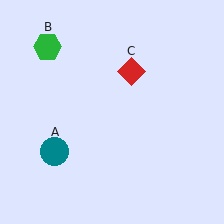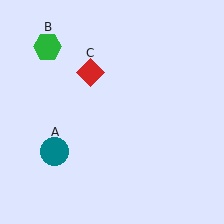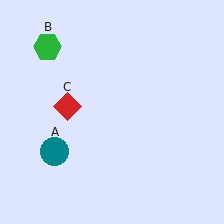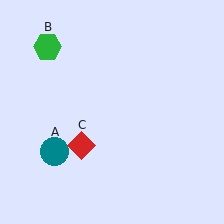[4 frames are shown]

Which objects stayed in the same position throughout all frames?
Teal circle (object A) and green hexagon (object B) remained stationary.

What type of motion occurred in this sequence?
The red diamond (object C) rotated counterclockwise around the center of the scene.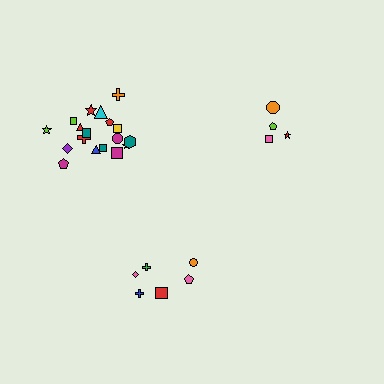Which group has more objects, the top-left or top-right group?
The top-left group.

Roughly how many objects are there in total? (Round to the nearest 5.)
Roughly 30 objects in total.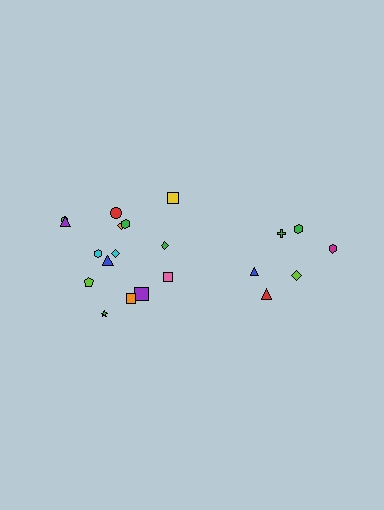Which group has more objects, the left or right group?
The left group.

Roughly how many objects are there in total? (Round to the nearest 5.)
Roughly 20 objects in total.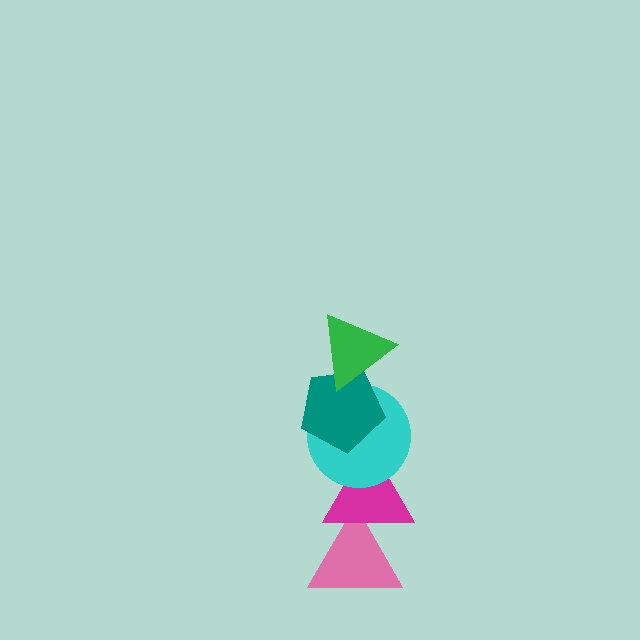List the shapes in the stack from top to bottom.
From top to bottom: the green triangle, the teal pentagon, the cyan circle, the magenta triangle, the pink triangle.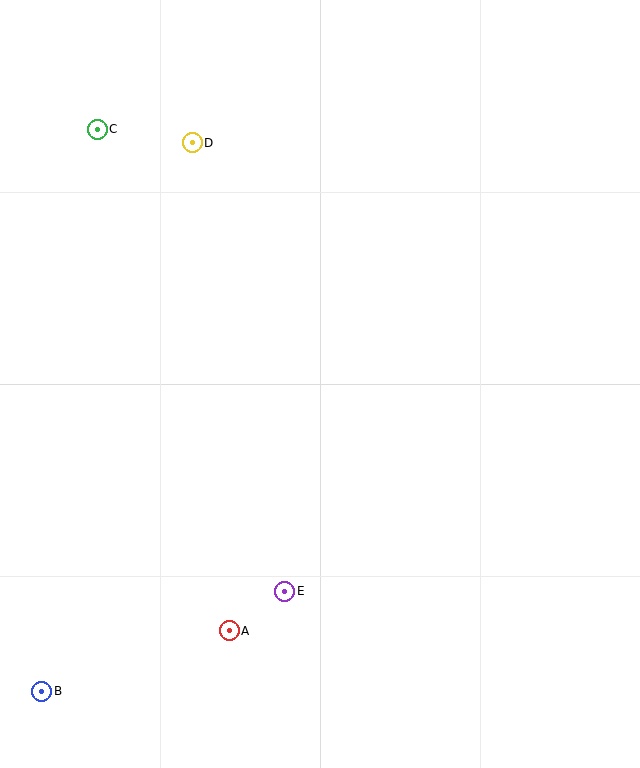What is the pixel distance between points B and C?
The distance between B and C is 565 pixels.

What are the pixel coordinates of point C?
Point C is at (97, 129).